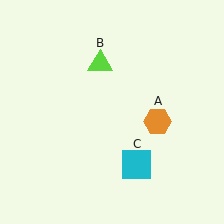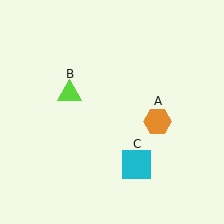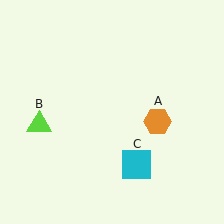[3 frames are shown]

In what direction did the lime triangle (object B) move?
The lime triangle (object B) moved down and to the left.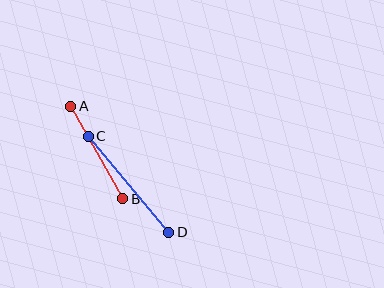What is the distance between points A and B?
The distance is approximately 106 pixels.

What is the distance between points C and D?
The distance is approximately 125 pixels.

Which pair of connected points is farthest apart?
Points C and D are farthest apart.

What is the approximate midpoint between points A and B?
The midpoint is at approximately (97, 153) pixels.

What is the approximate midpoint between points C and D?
The midpoint is at approximately (128, 184) pixels.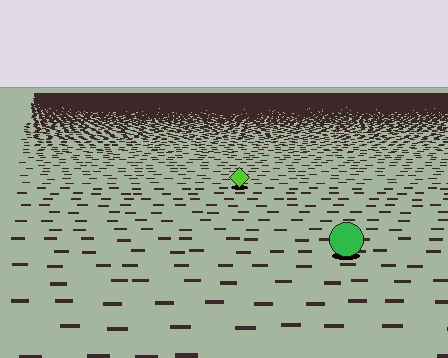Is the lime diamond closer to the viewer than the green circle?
No. The green circle is closer — you can tell from the texture gradient: the ground texture is coarser near it.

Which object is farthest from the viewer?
The lime diamond is farthest from the viewer. It appears smaller and the ground texture around it is denser.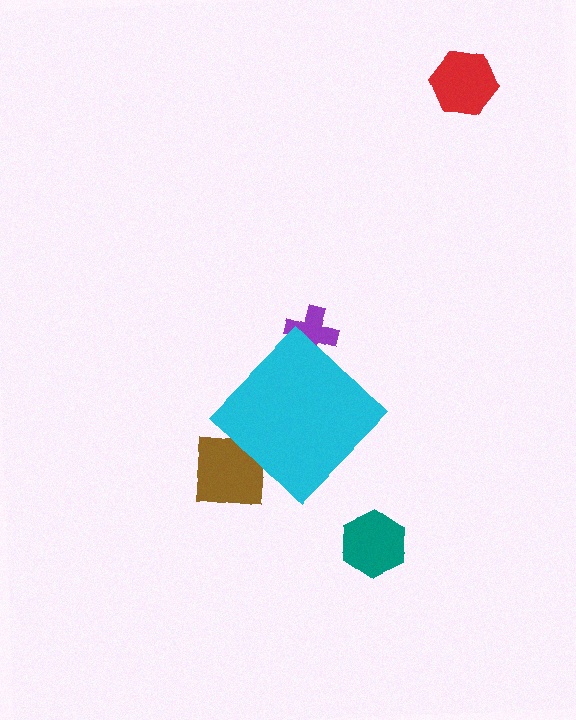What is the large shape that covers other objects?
A cyan diamond.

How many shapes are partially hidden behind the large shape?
2 shapes are partially hidden.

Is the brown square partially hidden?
Yes, the brown square is partially hidden behind the cyan diamond.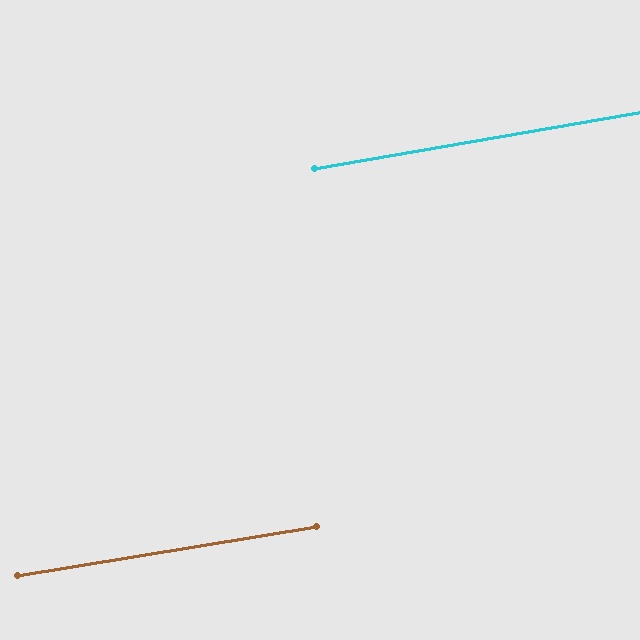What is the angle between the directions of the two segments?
Approximately 1 degree.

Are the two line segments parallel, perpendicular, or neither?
Parallel — their directions differ by only 0.8°.